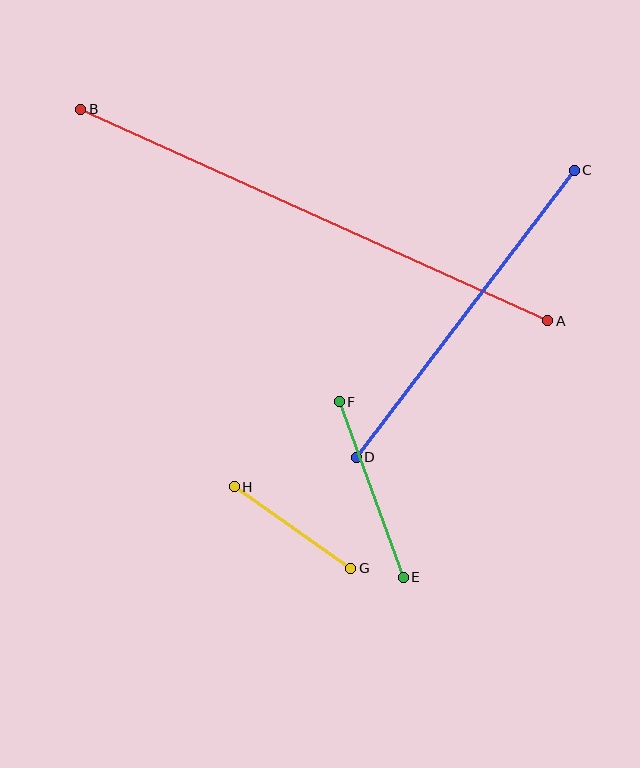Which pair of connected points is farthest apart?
Points A and B are farthest apart.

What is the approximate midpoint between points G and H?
The midpoint is at approximately (293, 527) pixels.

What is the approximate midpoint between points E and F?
The midpoint is at approximately (371, 490) pixels.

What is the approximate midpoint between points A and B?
The midpoint is at approximately (314, 215) pixels.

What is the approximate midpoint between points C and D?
The midpoint is at approximately (465, 314) pixels.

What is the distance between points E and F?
The distance is approximately 187 pixels.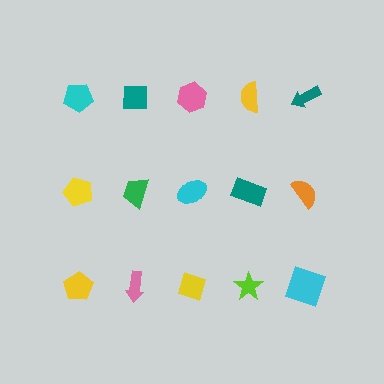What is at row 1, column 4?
A yellow semicircle.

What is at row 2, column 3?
A cyan ellipse.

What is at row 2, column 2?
A green trapezoid.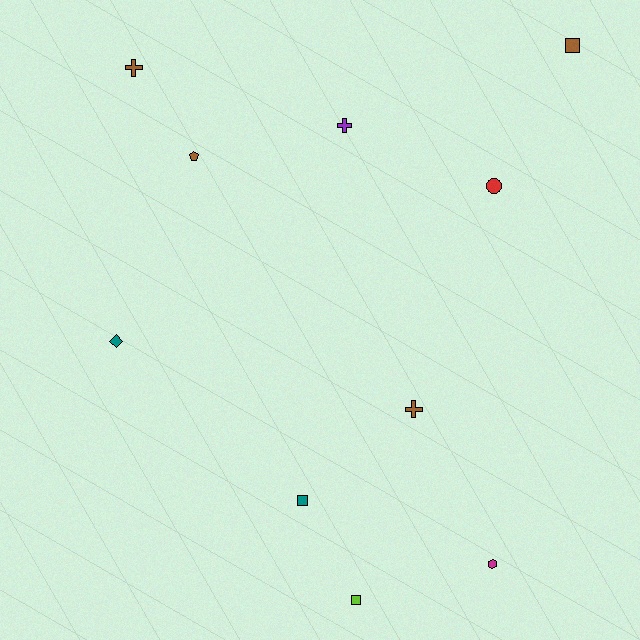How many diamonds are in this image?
There is 1 diamond.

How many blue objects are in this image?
There are no blue objects.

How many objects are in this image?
There are 10 objects.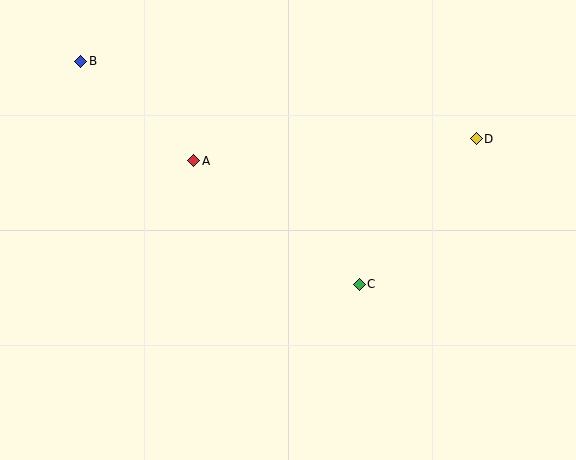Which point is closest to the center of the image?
Point C at (359, 284) is closest to the center.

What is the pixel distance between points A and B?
The distance between A and B is 151 pixels.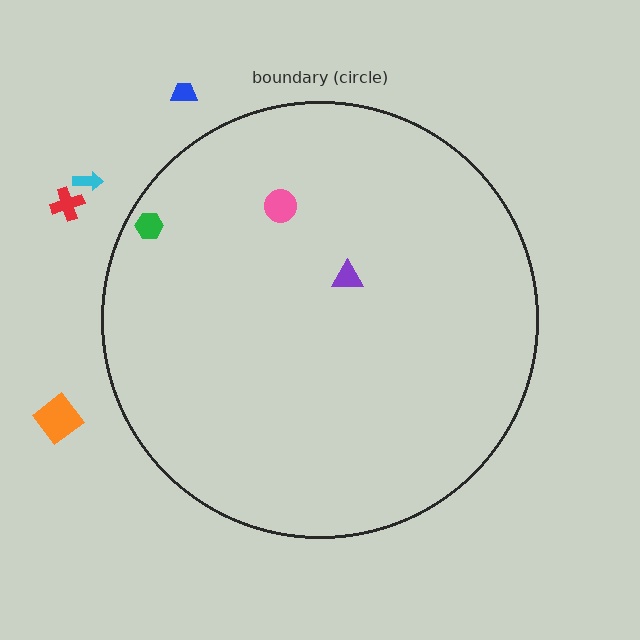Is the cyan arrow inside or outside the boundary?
Outside.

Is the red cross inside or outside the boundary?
Outside.